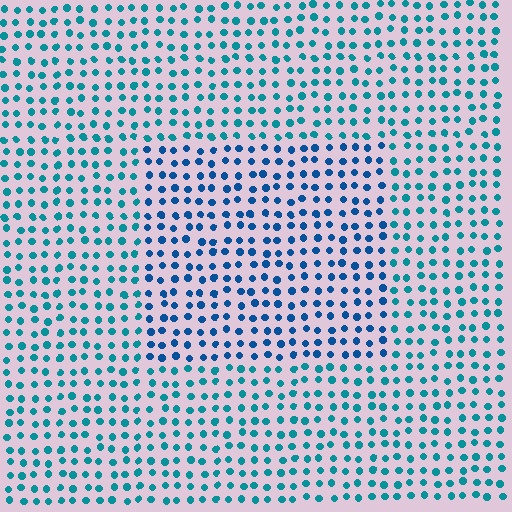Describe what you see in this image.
The image is filled with small teal elements in a uniform arrangement. A rectangle-shaped region is visible where the elements are tinted to a slightly different hue, forming a subtle color boundary.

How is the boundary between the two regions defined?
The boundary is defined purely by a slight shift in hue (about 27 degrees). Spacing, size, and orientation are identical on both sides.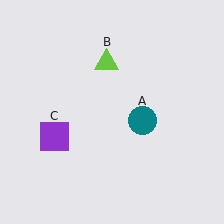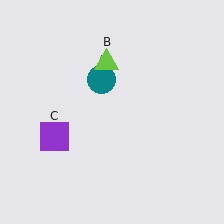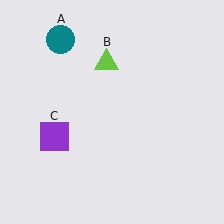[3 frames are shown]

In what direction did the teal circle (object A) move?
The teal circle (object A) moved up and to the left.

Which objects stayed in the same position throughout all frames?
Lime triangle (object B) and purple square (object C) remained stationary.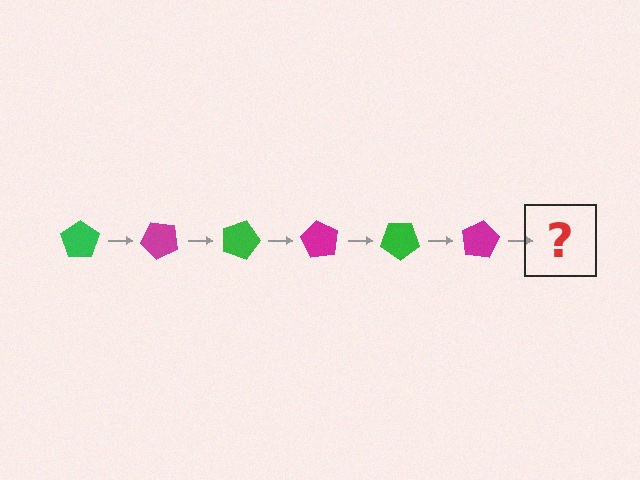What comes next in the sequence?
The next element should be a green pentagon, rotated 270 degrees from the start.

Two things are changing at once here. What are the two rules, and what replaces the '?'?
The two rules are that it rotates 45 degrees each step and the color cycles through green and magenta. The '?' should be a green pentagon, rotated 270 degrees from the start.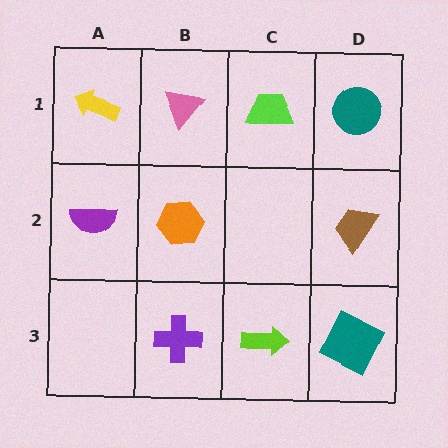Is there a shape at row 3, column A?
No, that cell is empty.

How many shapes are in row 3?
3 shapes.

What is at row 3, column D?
A teal square.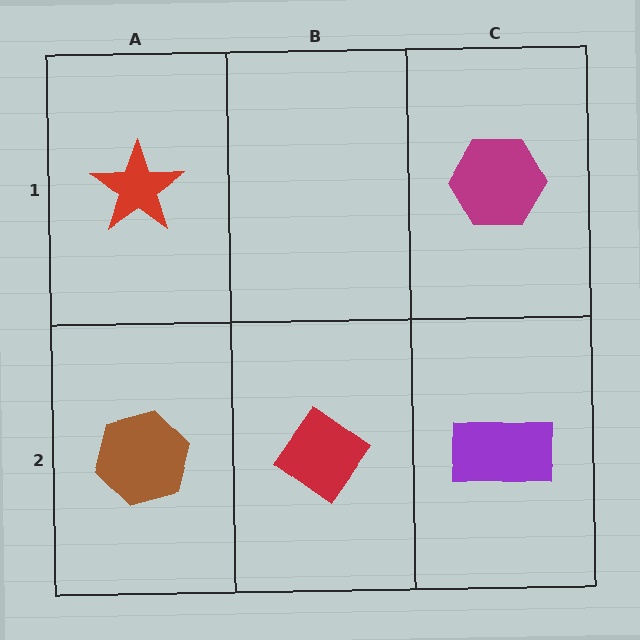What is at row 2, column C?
A purple rectangle.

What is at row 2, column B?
A red diamond.